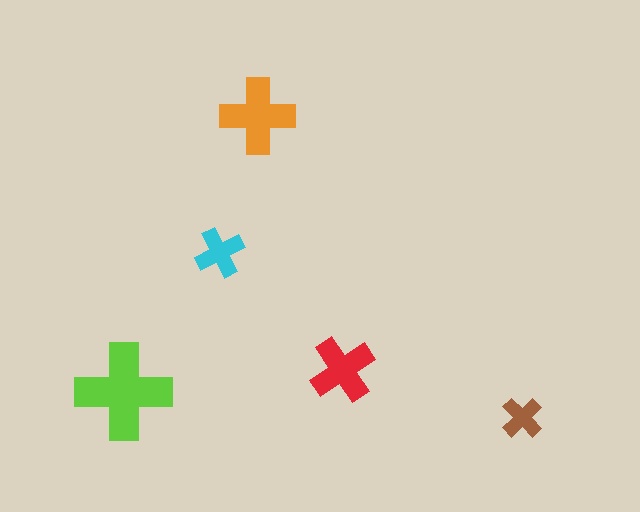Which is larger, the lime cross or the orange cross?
The lime one.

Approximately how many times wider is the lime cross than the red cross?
About 1.5 times wider.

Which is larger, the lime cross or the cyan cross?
The lime one.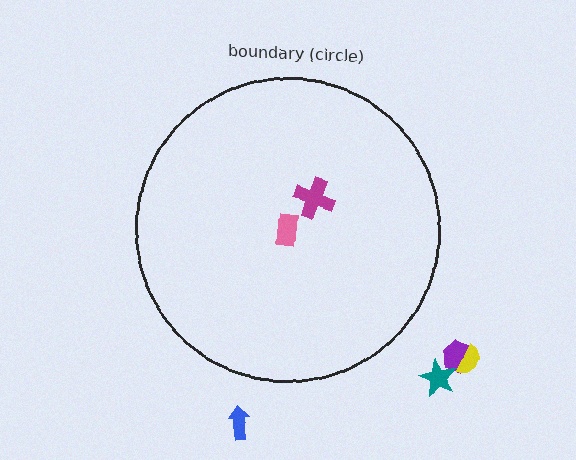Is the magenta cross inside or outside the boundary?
Inside.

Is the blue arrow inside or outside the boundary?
Outside.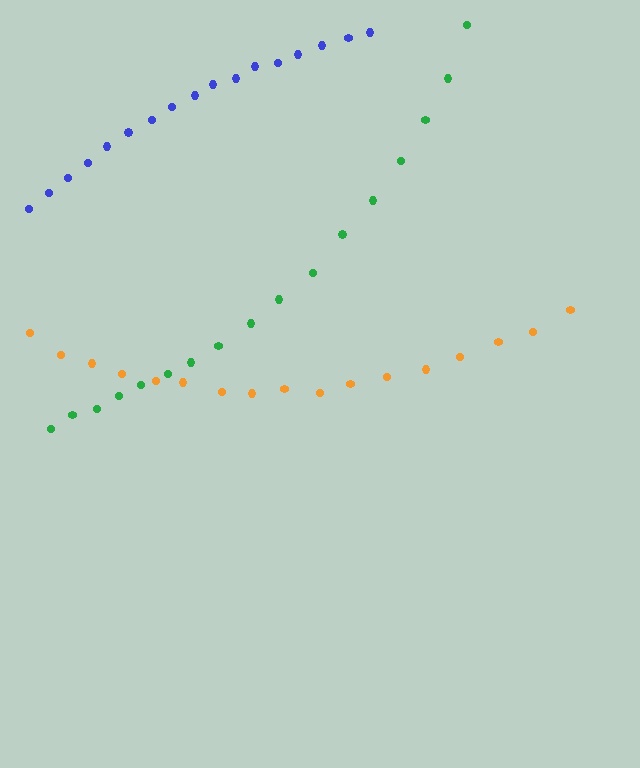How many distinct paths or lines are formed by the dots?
There are 3 distinct paths.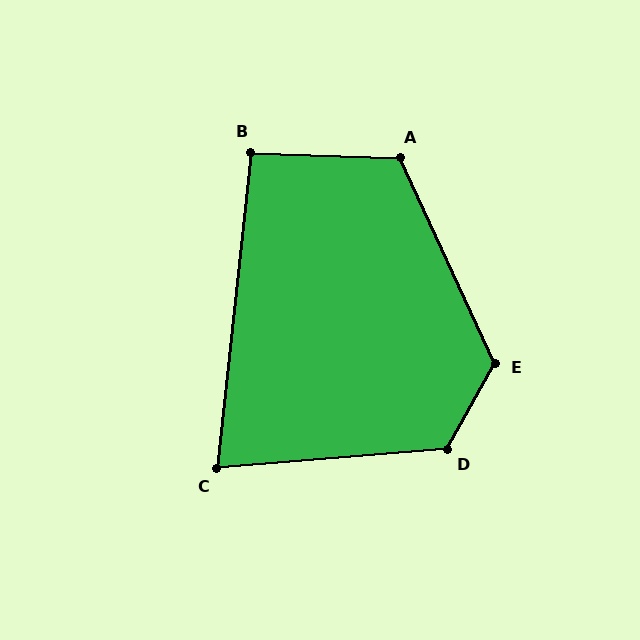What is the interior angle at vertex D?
Approximately 124 degrees (obtuse).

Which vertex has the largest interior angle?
E, at approximately 125 degrees.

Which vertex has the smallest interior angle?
C, at approximately 79 degrees.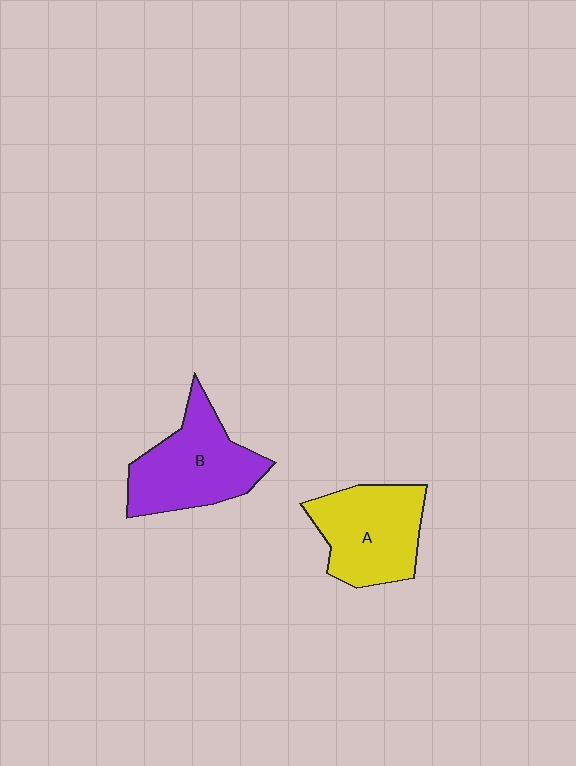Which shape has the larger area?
Shape B (purple).